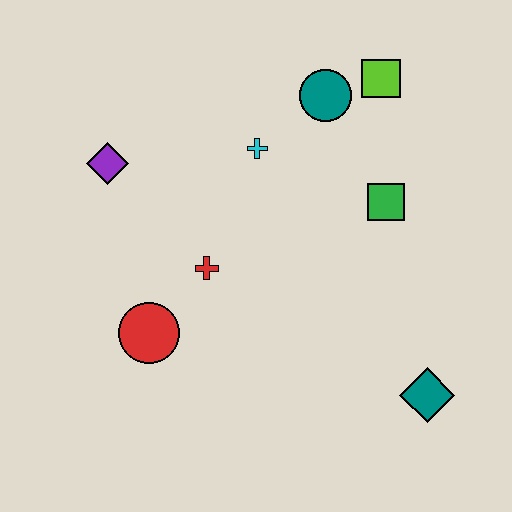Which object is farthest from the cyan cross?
The teal diamond is farthest from the cyan cross.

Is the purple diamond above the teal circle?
No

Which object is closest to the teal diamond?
The green square is closest to the teal diamond.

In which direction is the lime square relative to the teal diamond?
The lime square is above the teal diamond.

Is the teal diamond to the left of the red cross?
No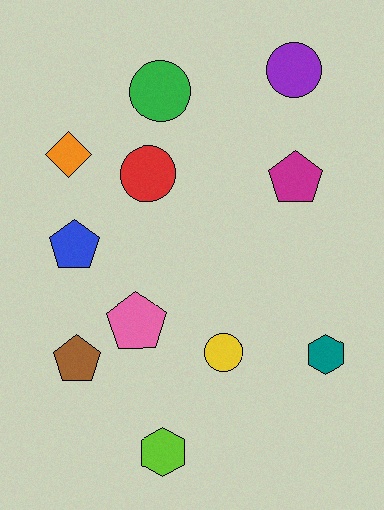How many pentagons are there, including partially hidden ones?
There are 4 pentagons.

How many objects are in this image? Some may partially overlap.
There are 11 objects.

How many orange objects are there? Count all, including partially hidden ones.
There is 1 orange object.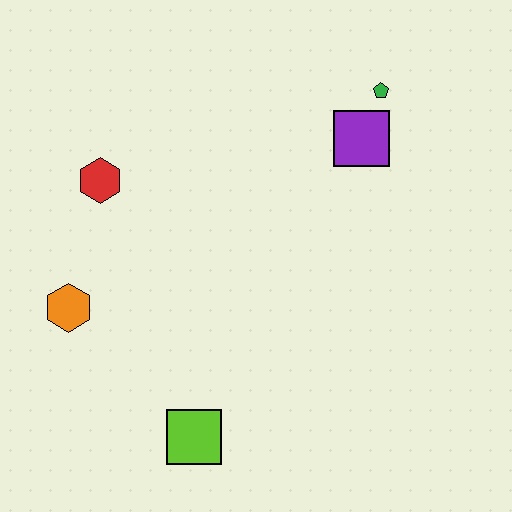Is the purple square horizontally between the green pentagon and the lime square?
Yes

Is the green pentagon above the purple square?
Yes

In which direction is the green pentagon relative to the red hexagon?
The green pentagon is to the right of the red hexagon.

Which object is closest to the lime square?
The orange hexagon is closest to the lime square.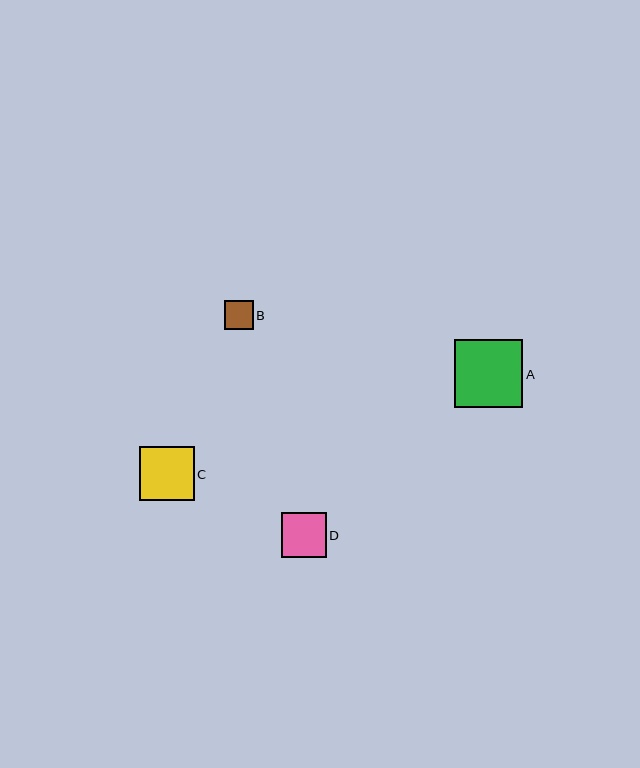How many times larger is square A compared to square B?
Square A is approximately 2.4 times the size of square B.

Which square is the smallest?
Square B is the smallest with a size of approximately 29 pixels.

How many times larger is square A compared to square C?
Square A is approximately 1.3 times the size of square C.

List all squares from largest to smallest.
From largest to smallest: A, C, D, B.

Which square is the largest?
Square A is the largest with a size of approximately 68 pixels.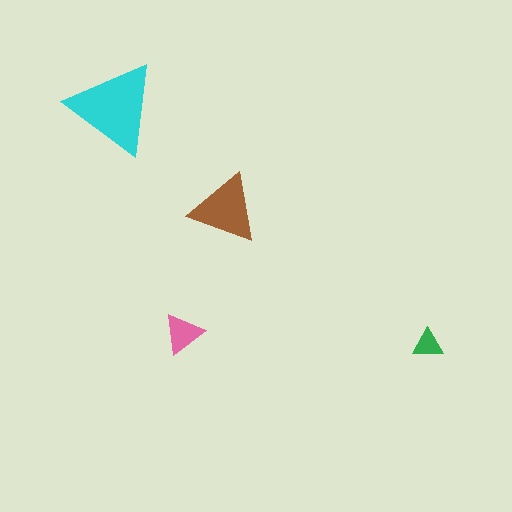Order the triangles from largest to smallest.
the cyan one, the brown one, the pink one, the green one.